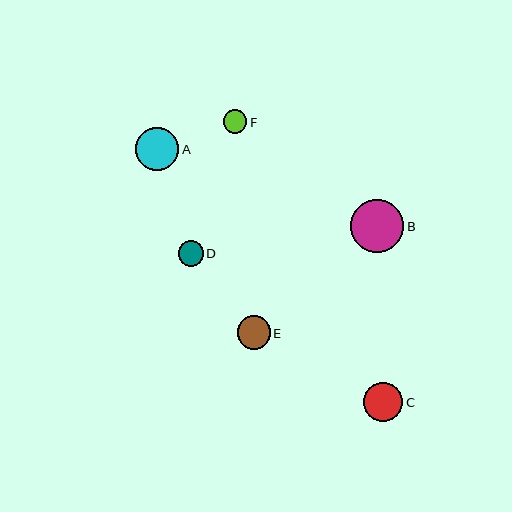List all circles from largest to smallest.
From largest to smallest: B, A, C, E, D, F.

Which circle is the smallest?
Circle F is the smallest with a size of approximately 24 pixels.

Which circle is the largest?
Circle B is the largest with a size of approximately 53 pixels.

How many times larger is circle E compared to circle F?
Circle E is approximately 1.4 times the size of circle F.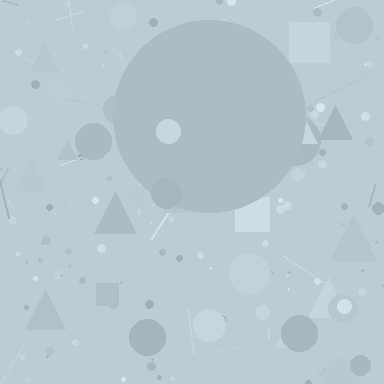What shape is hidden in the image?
A circle is hidden in the image.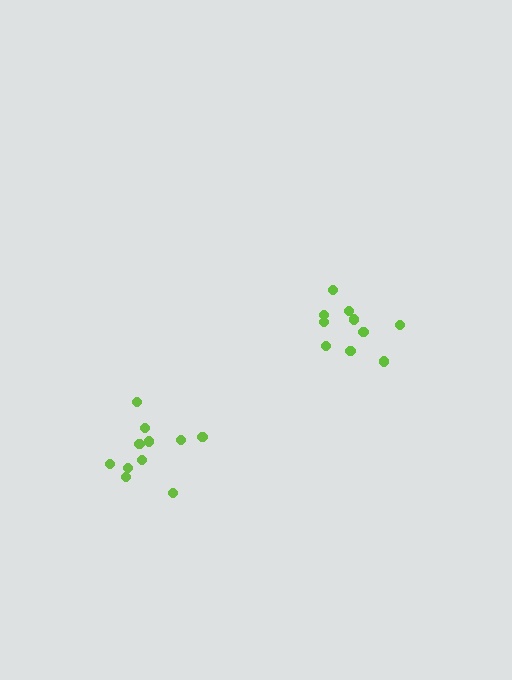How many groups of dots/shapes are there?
There are 2 groups.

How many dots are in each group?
Group 1: 10 dots, Group 2: 11 dots (21 total).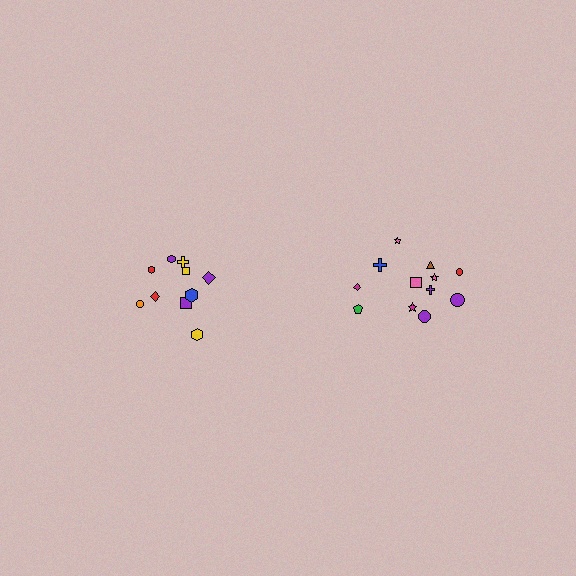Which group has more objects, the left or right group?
The right group.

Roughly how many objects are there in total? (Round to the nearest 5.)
Roughly 20 objects in total.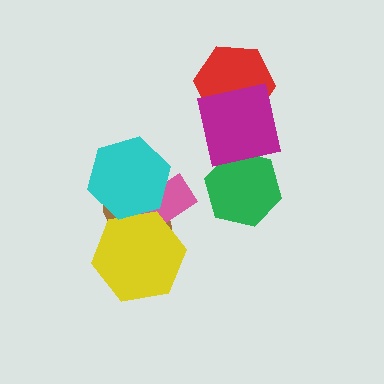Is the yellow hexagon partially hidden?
Yes, it is partially covered by another shape.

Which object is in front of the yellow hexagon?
The cyan hexagon is in front of the yellow hexagon.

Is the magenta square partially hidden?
No, no other shape covers it.